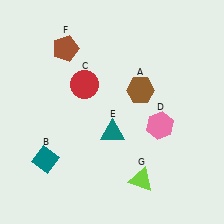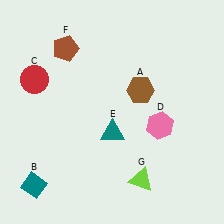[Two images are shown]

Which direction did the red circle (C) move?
The red circle (C) moved left.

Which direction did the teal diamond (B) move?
The teal diamond (B) moved down.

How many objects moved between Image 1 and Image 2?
2 objects moved between the two images.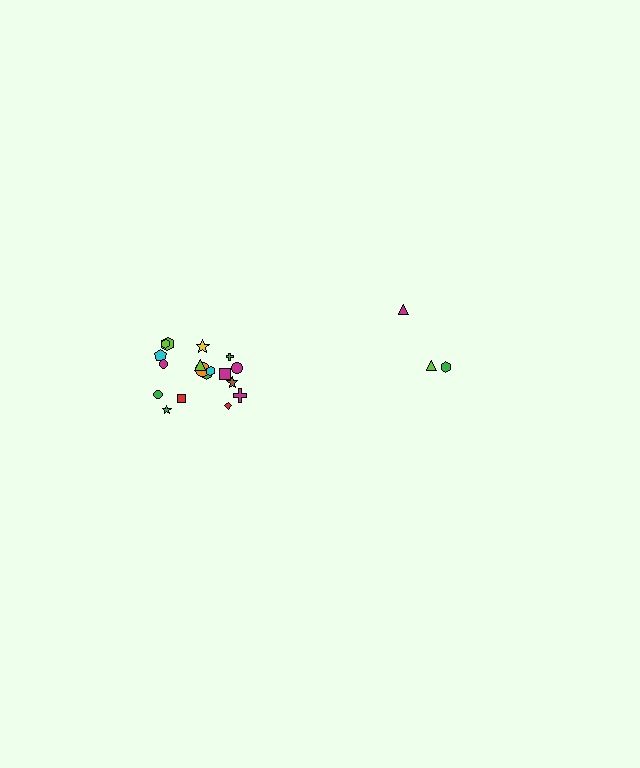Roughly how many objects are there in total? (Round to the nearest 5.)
Roughly 20 objects in total.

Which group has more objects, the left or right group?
The left group.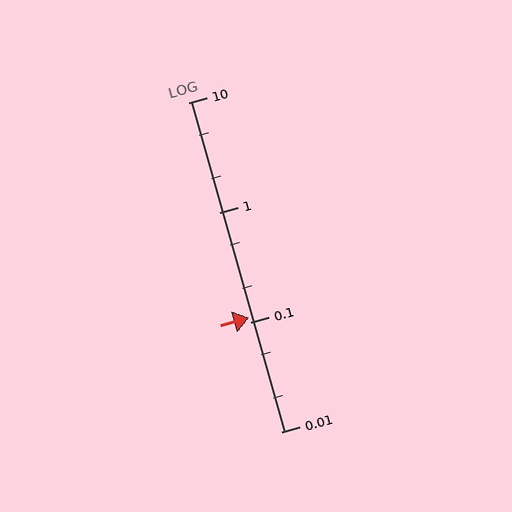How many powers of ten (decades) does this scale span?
The scale spans 3 decades, from 0.01 to 10.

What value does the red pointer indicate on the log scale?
The pointer indicates approximately 0.11.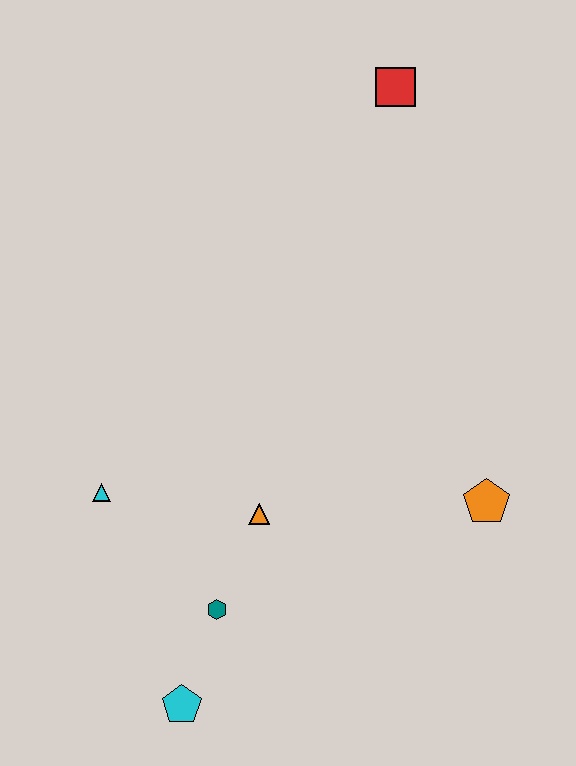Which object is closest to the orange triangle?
The teal hexagon is closest to the orange triangle.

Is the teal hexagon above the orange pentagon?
No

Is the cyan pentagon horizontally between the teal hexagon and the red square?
No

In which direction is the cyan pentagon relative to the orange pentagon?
The cyan pentagon is to the left of the orange pentagon.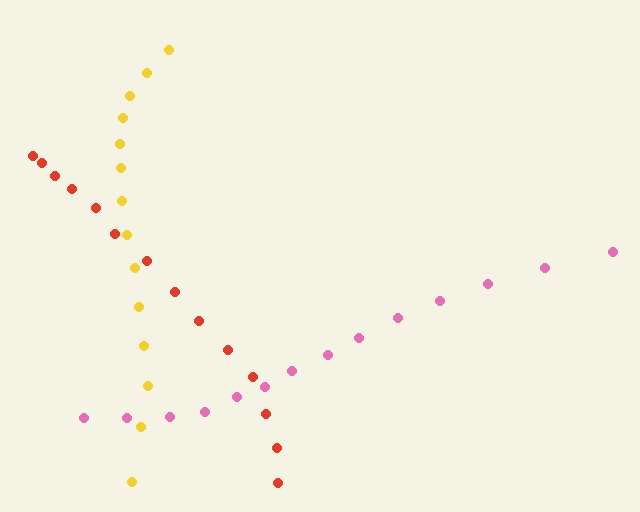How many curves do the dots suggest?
There are 3 distinct paths.